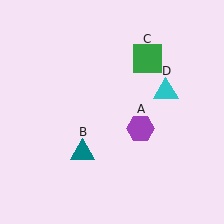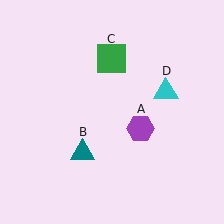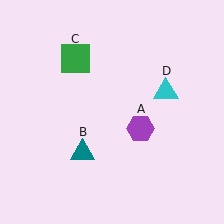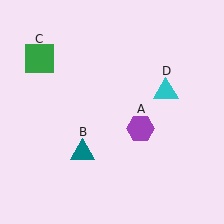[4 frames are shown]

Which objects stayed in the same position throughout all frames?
Purple hexagon (object A) and teal triangle (object B) and cyan triangle (object D) remained stationary.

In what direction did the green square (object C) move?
The green square (object C) moved left.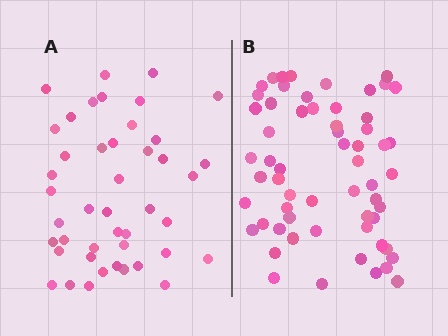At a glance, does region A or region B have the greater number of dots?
Region B (the right region) has more dots.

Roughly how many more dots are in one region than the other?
Region B has approximately 15 more dots than region A.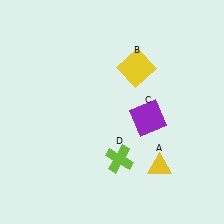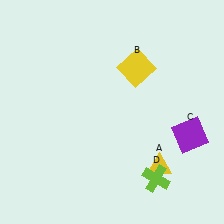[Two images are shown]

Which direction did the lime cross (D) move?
The lime cross (D) moved right.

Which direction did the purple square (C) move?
The purple square (C) moved right.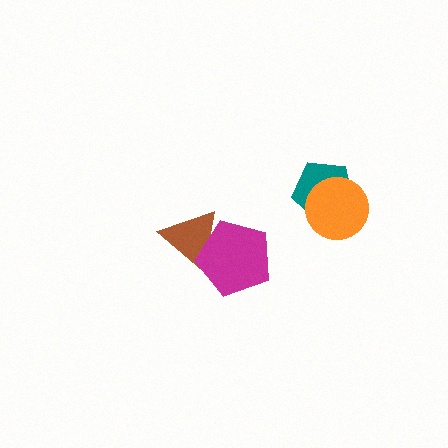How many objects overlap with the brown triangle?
1 object overlaps with the brown triangle.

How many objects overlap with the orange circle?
1 object overlaps with the orange circle.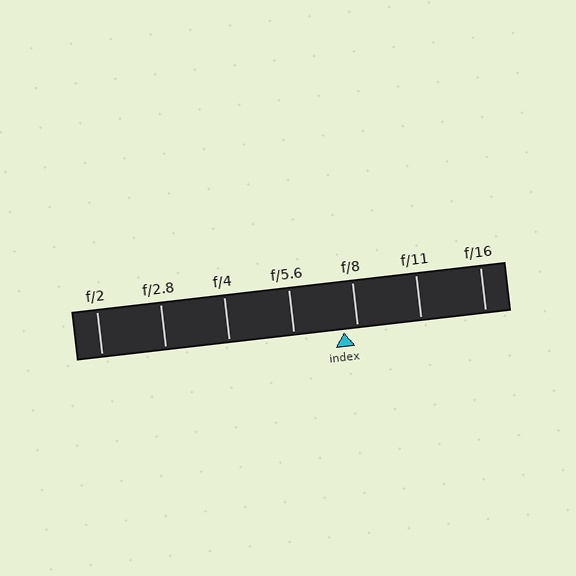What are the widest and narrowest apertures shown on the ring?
The widest aperture shown is f/2 and the narrowest is f/16.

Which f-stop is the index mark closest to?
The index mark is closest to f/8.